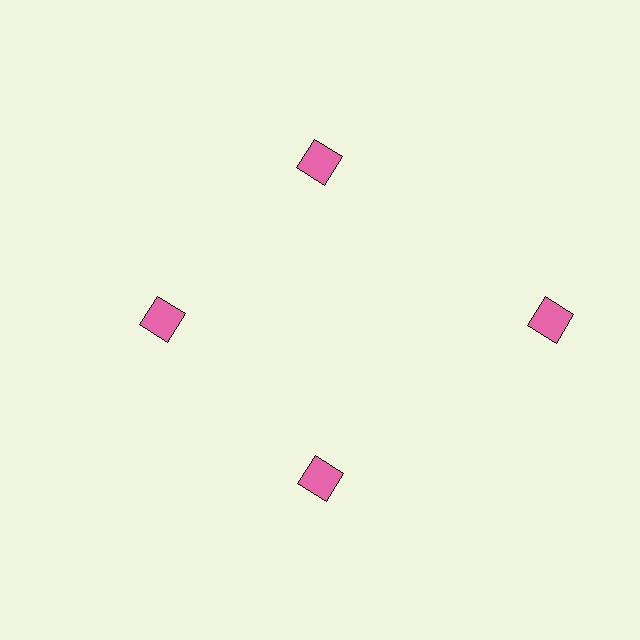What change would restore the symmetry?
The symmetry would be restored by moving it inward, back onto the ring so that all 4 diamonds sit at equal angles and equal distance from the center.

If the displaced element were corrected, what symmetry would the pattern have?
It would have 4-fold rotational symmetry — the pattern would map onto itself every 90 degrees.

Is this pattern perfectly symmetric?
No. The 4 pink diamonds are arranged in a ring, but one element near the 3 o'clock position is pushed outward from the center, breaking the 4-fold rotational symmetry.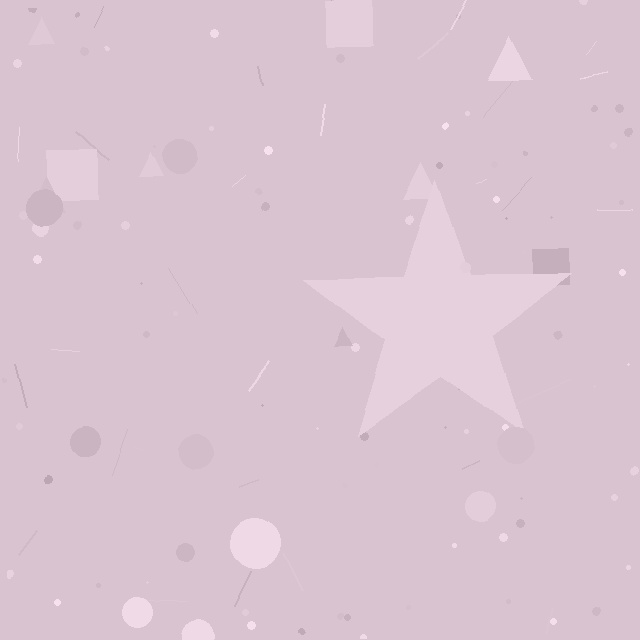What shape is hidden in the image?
A star is hidden in the image.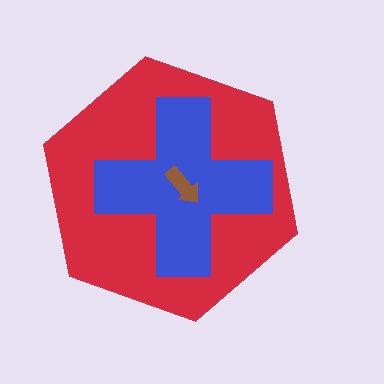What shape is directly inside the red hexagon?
The blue cross.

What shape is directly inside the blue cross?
The brown arrow.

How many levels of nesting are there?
3.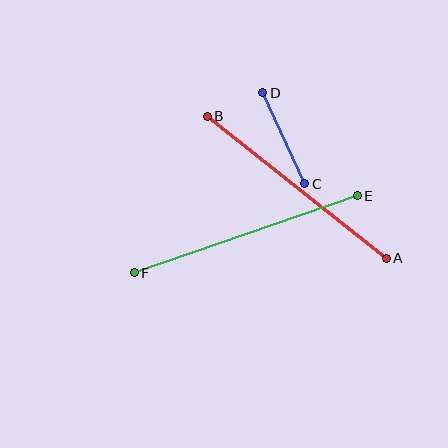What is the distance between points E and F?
The distance is approximately 236 pixels.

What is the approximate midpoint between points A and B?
The midpoint is at approximately (297, 187) pixels.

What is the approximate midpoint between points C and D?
The midpoint is at approximately (284, 138) pixels.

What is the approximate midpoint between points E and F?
The midpoint is at approximately (246, 234) pixels.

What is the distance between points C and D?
The distance is approximately 100 pixels.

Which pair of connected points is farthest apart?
Points E and F are farthest apart.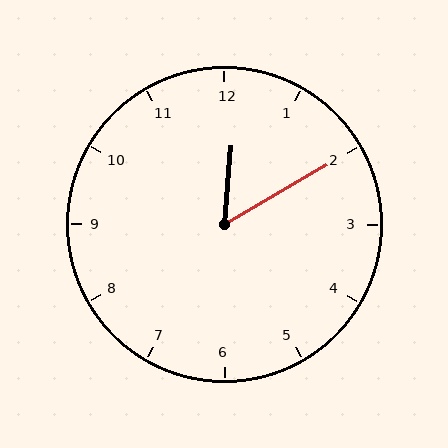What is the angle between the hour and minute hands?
Approximately 55 degrees.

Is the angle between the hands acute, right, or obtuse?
It is acute.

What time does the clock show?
12:10.